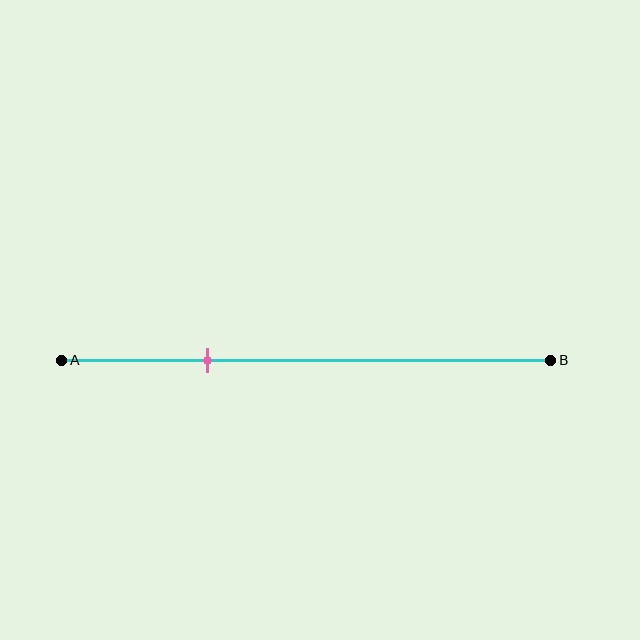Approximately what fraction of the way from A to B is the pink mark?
The pink mark is approximately 30% of the way from A to B.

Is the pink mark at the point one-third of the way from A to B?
No, the mark is at about 30% from A, not at the 33% one-third point.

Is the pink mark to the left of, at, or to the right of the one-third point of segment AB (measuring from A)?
The pink mark is to the left of the one-third point of segment AB.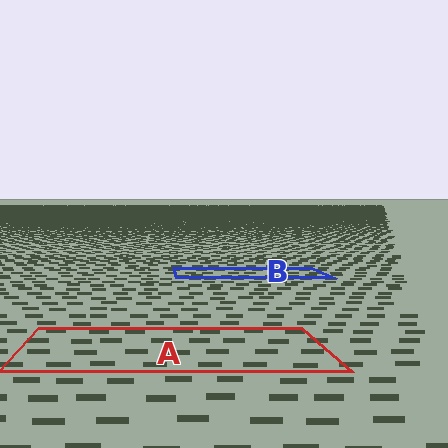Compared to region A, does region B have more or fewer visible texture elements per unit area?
Region B has more texture elements per unit area — they are packed more densely because it is farther away.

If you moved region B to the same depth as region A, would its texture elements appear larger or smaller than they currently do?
They would appear larger. At a closer depth, the same texture elements are projected at a bigger on-screen size.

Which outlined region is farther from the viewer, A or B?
Region B is farther from the viewer — the texture elements inside it appear smaller and more densely packed.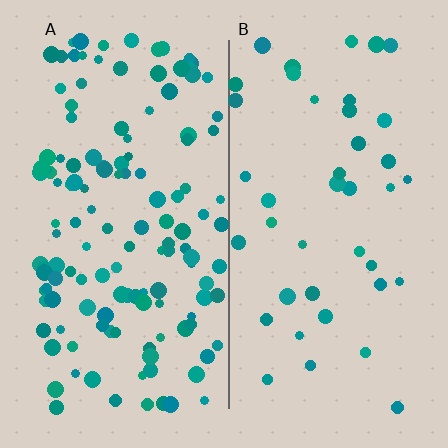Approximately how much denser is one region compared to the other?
Approximately 3.3× — region A over region B.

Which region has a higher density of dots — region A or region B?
A (the left).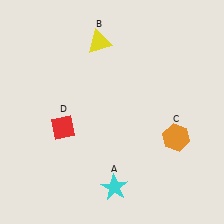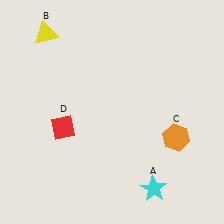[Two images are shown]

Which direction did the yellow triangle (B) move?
The yellow triangle (B) moved left.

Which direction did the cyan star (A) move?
The cyan star (A) moved right.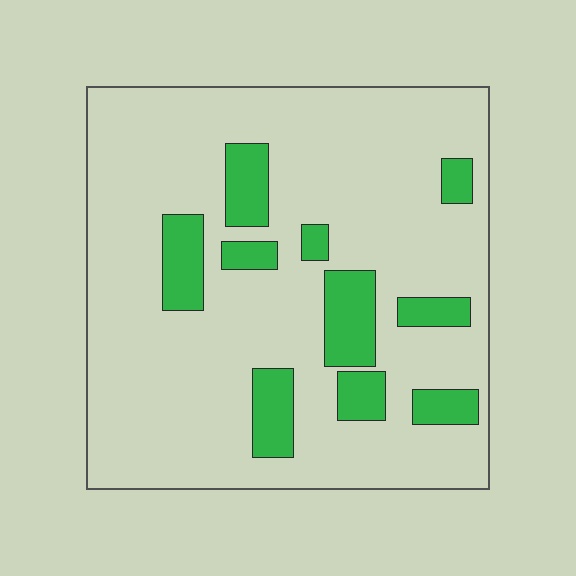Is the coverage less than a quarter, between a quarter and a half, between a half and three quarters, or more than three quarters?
Less than a quarter.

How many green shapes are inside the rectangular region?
10.